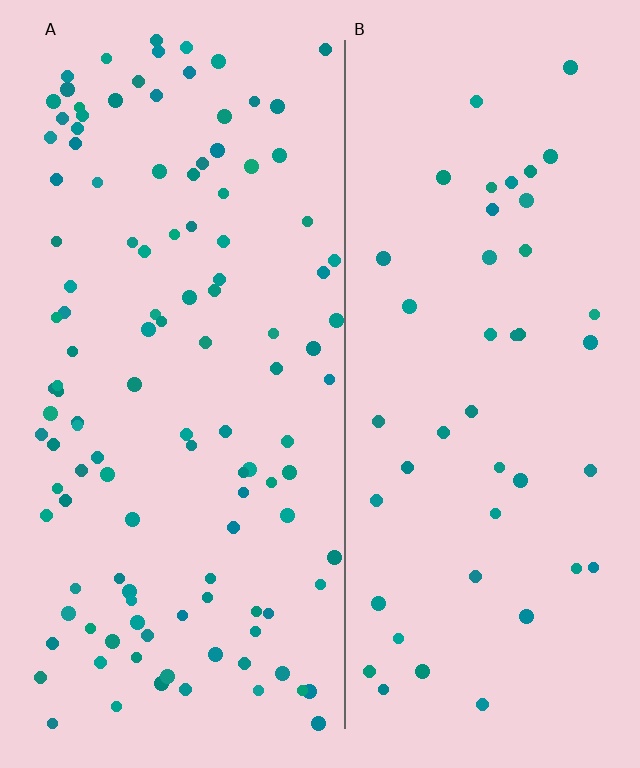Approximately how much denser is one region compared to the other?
Approximately 2.6× — region A over region B.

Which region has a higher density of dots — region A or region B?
A (the left).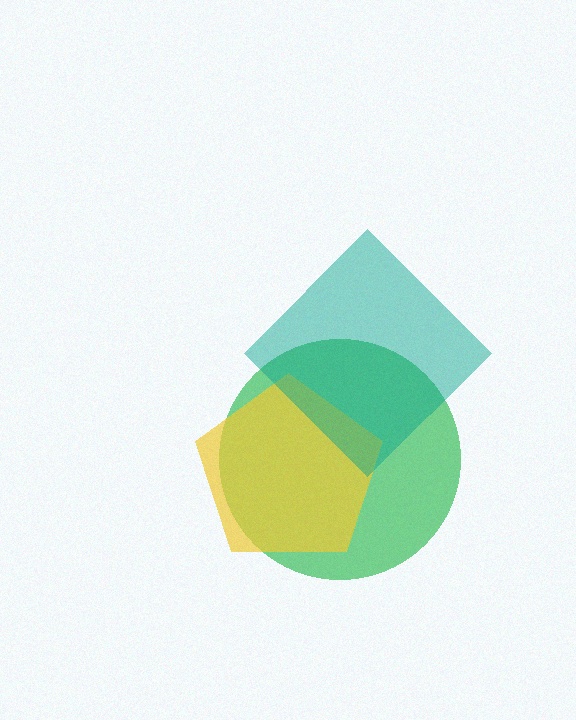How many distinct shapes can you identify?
There are 3 distinct shapes: a green circle, a yellow pentagon, a teal diamond.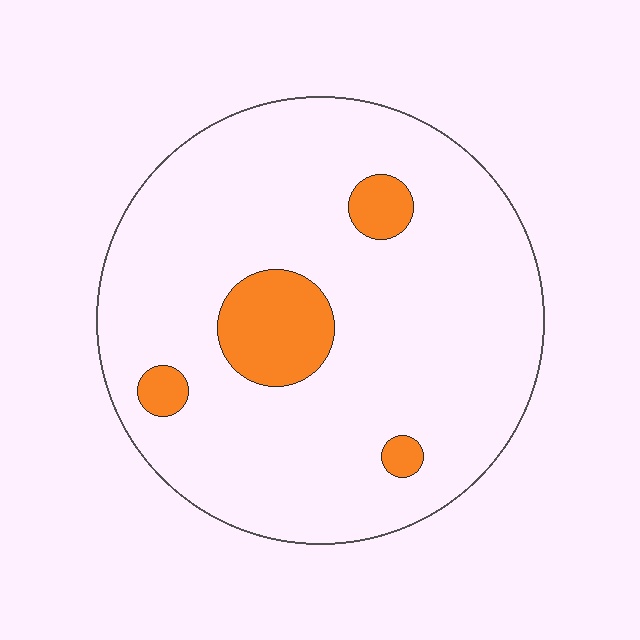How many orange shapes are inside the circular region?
4.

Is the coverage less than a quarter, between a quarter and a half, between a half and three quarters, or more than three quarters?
Less than a quarter.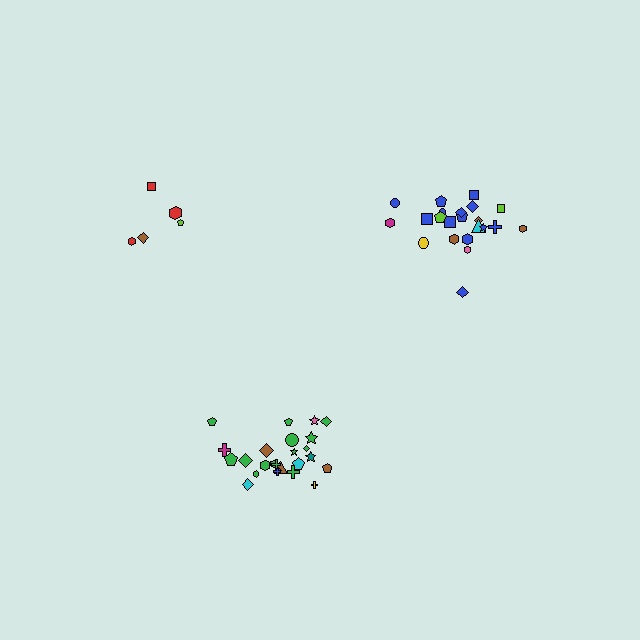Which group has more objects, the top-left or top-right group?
The top-right group.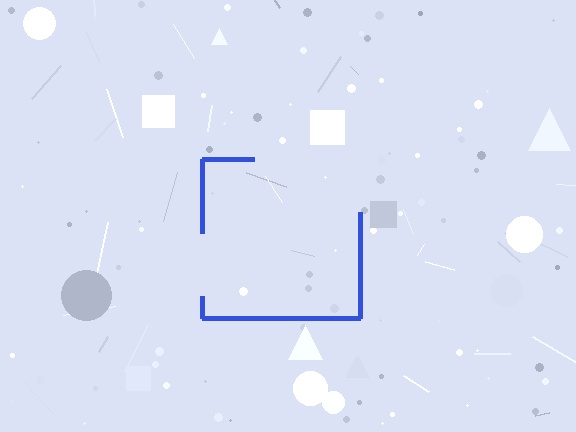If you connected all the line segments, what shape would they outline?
They would outline a square.